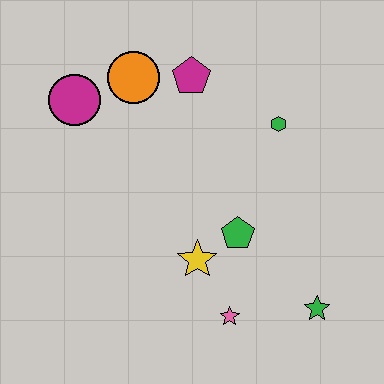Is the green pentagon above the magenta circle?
No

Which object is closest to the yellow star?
The green pentagon is closest to the yellow star.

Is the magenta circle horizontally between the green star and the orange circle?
No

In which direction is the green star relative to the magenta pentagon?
The green star is below the magenta pentagon.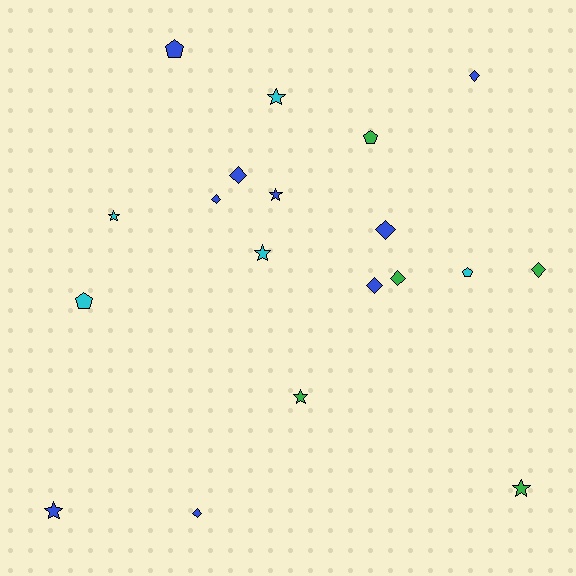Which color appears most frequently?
Blue, with 9 objects.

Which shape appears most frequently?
Diamond, with 8 objects.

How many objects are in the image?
There are 19 objects.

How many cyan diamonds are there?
There are no cyan diamonds.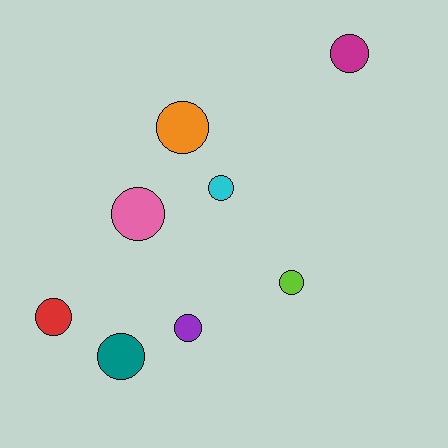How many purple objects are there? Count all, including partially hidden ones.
There is 1 purple object.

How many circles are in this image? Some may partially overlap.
There are 8 circles.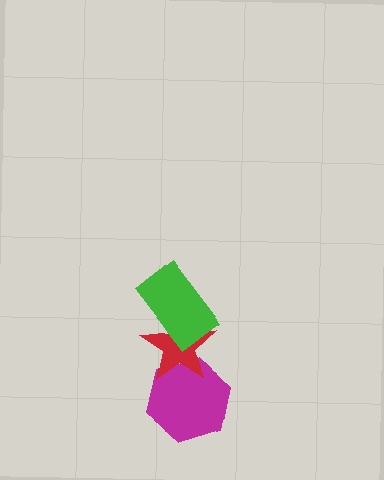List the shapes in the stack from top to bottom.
From top to bottom: the green rectangle, the red star, the magenta hexagon.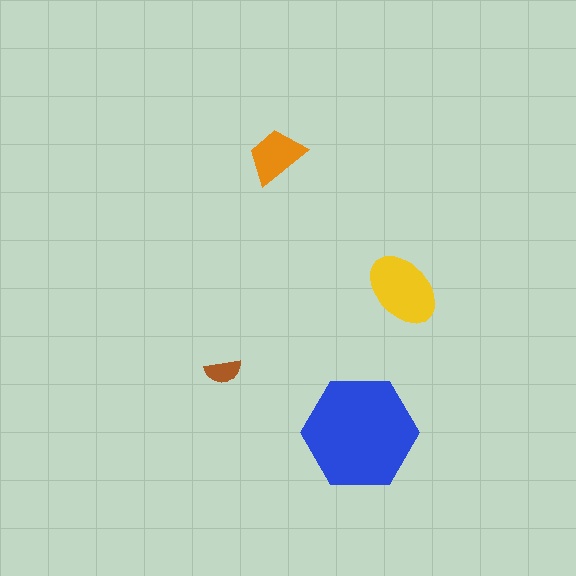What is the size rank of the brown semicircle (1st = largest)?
4th.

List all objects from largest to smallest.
The blue hexagon, the yellow ellipse, the orange trapezoid, the brown semicircle.